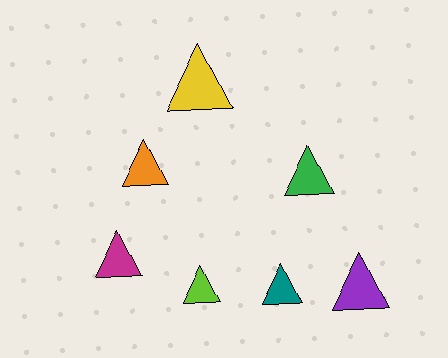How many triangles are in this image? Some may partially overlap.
There are 7 triangles.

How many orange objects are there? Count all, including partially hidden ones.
There is 1 orange object.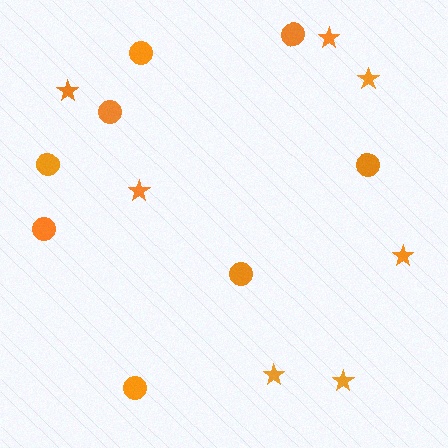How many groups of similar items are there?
There are 2 groups: one group of stars (7) and one group of circles (8).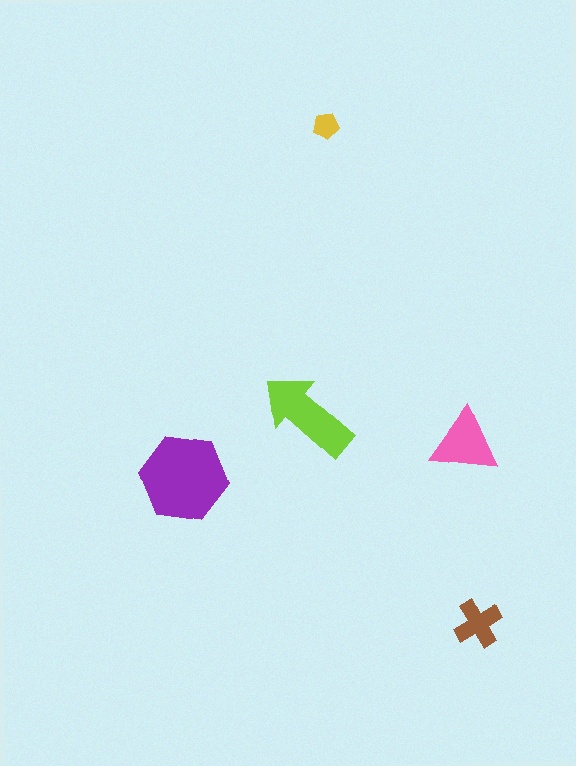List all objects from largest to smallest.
The purple hexagon, the lime arrow, the pink triangle, the brown cross, the yellow pentagon.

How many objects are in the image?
There are 5 objects in the image.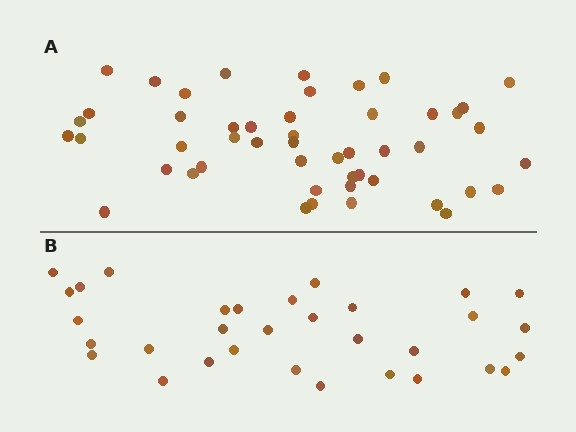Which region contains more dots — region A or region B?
Region A (the top region) has more dots.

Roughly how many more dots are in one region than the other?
Region A has approximately 15 more dots than region B.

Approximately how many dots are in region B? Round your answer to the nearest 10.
About 30 dots. (The exact count is 32, which rounds to 30.)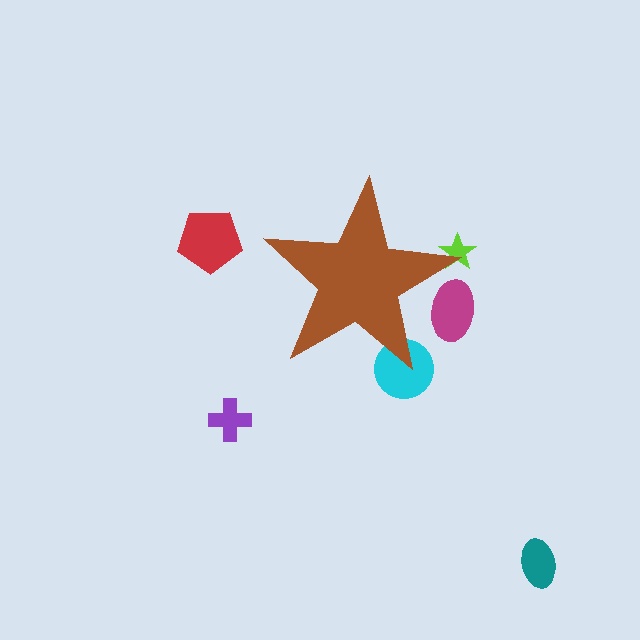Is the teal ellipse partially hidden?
No, the teal ellipse is fully visible.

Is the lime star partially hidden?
Yes, the lime star is partially hidden behind the brown star.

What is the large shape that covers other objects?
A brown star.